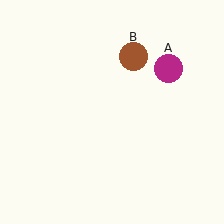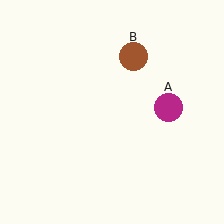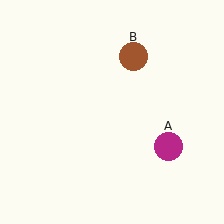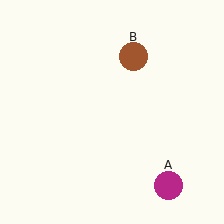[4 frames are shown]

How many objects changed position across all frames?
1 object changed position: magenta circle (object A).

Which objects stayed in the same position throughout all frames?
Brown circle (object B) remained stationary.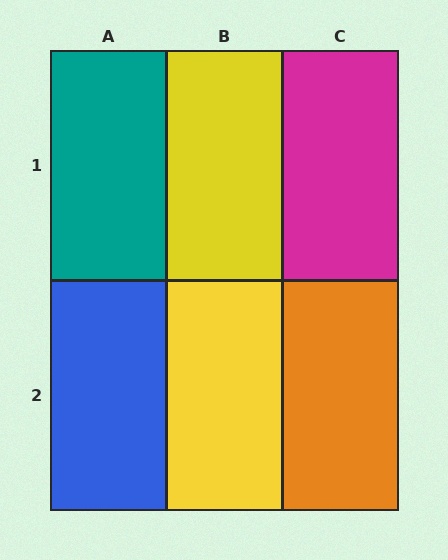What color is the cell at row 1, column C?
Magenta.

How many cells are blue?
1 cell is blue.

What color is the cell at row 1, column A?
Teal.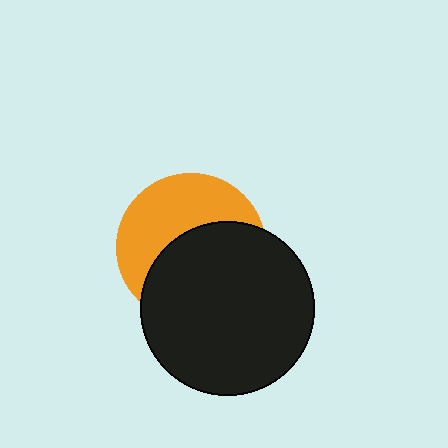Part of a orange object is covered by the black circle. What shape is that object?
It is a circle.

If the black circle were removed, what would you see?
You would see the complete orange circle.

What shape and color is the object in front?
The object in front is a black circle.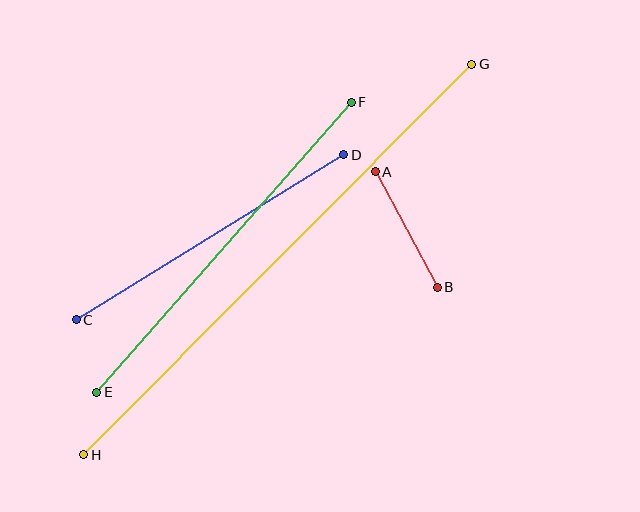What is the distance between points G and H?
The distance is approximately 551 pixels.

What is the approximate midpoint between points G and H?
The midpoint is at approximately (278, 259) pixels.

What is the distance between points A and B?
The distance is approximately 131 pixels.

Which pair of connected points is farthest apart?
Points G and H are farthest apart.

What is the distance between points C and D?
The distance is approximately 315 pixels.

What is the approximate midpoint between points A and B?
The midpoint is at approximately (406, 230) pixels.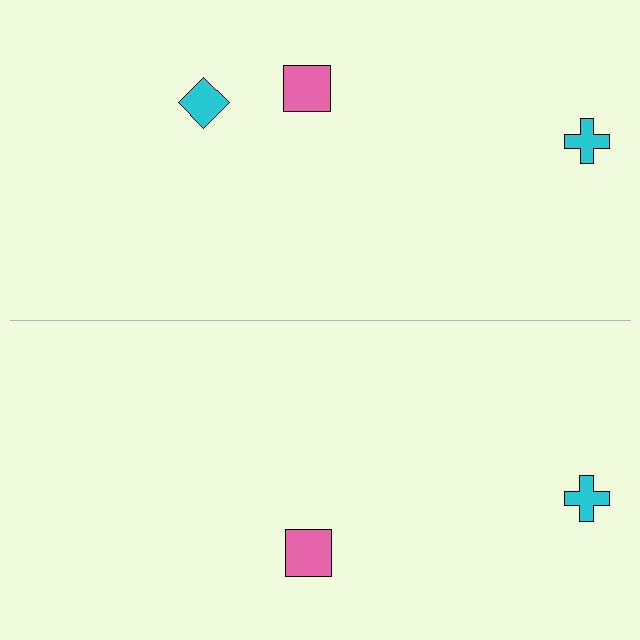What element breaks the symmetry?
A cyan diamond is missing from the bottom side.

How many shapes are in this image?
There are 5 shapes in this image.